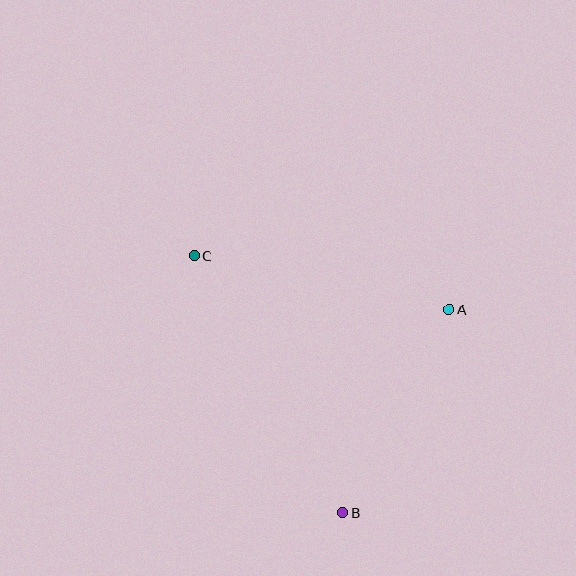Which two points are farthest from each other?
Points B and C are farthest from each other.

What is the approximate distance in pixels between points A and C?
The distance between A and C is approximately 260 pixels.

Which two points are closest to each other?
Points A and B are closest to each other.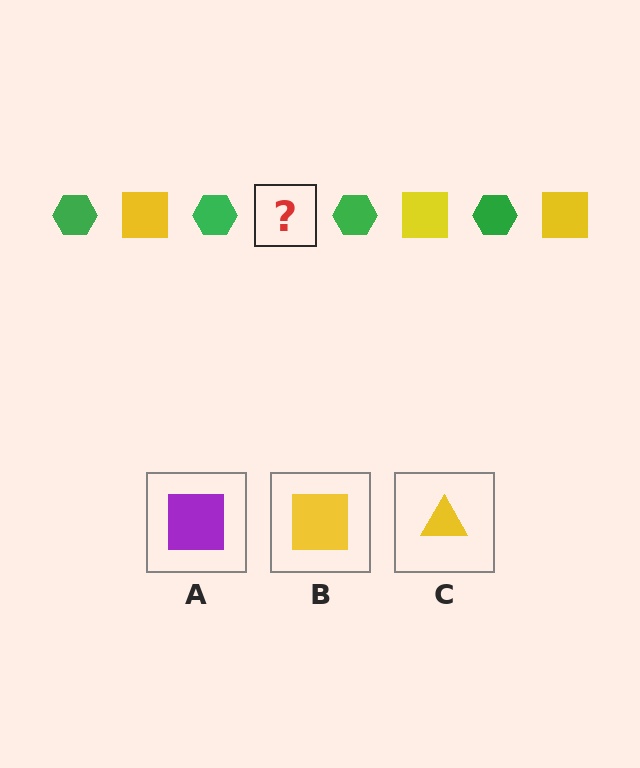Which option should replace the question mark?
Option B.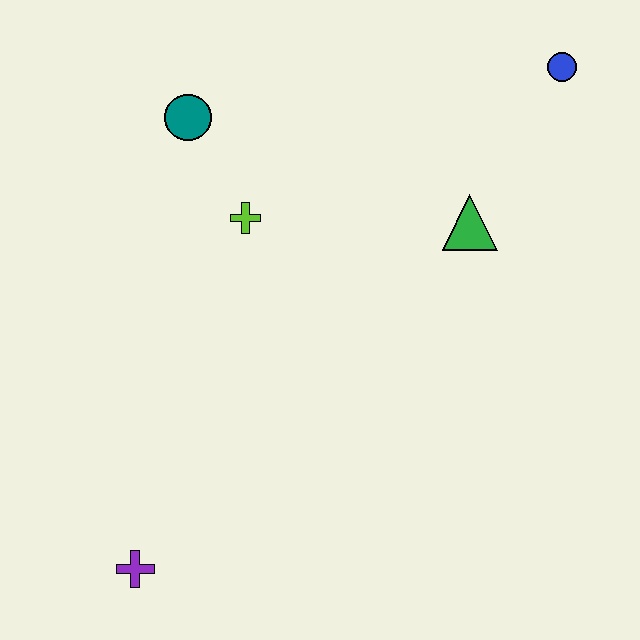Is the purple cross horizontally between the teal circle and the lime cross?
No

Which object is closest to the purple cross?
The lime cross is closest to the purple cross.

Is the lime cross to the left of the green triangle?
Yes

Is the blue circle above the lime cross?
Yes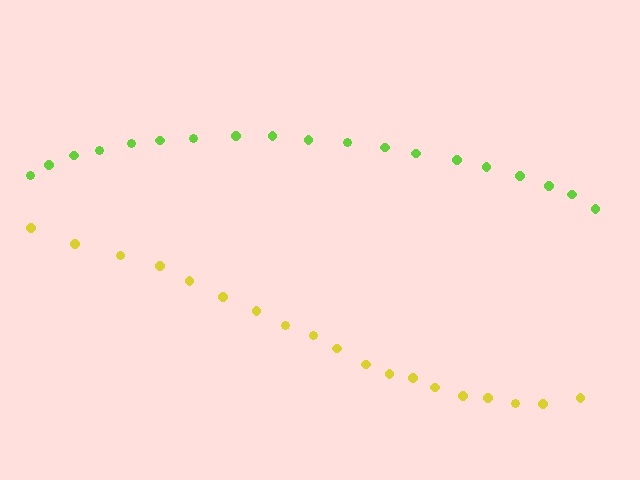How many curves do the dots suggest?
There are 2 distinct paths.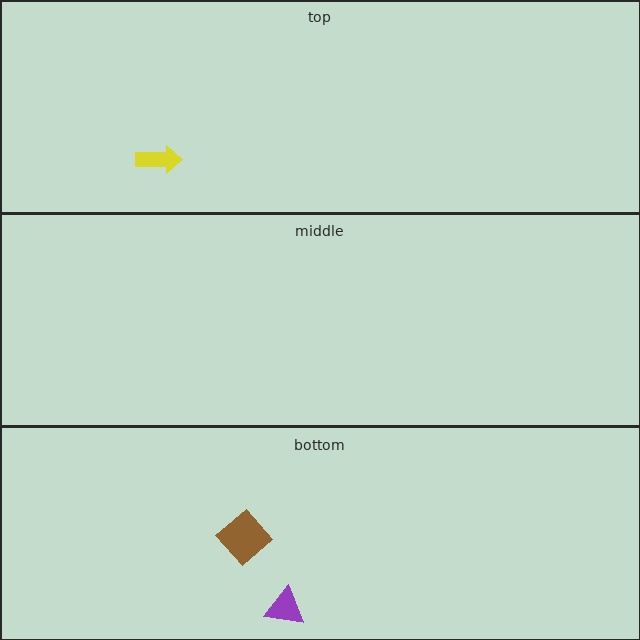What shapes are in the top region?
The yellow arrow.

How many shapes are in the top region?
1.